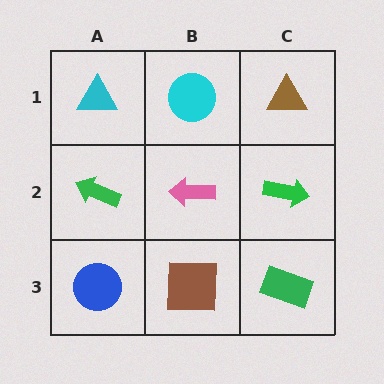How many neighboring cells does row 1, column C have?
2.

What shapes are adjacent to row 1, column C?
A green arrow (row 2, column C), a cyan circle (row 1, column B).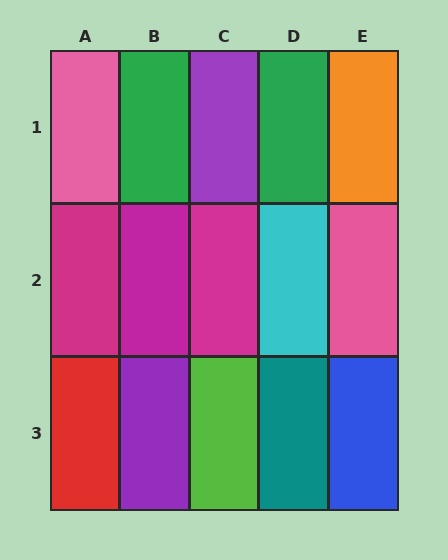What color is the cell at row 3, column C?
Lime.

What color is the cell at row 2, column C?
Magenta.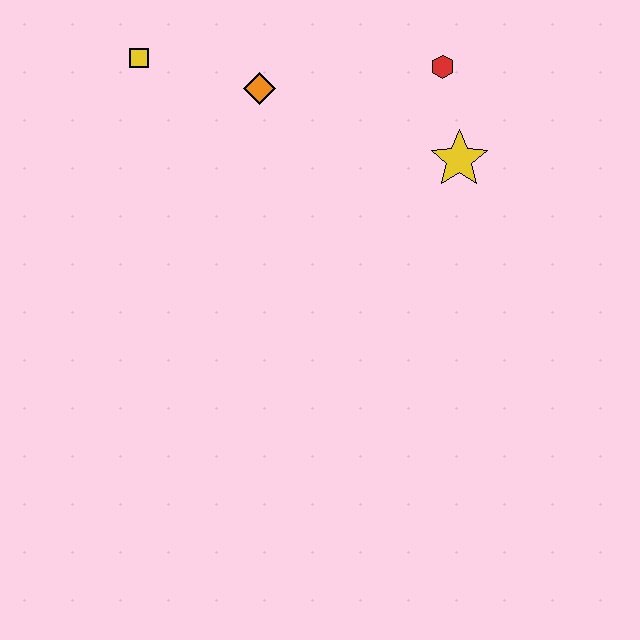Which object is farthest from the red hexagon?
The yellow square is farthest from the red hexagon.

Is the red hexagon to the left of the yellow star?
Yes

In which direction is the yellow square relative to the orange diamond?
The yellow square is to the left of the orange diamond.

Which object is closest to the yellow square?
The orange diamond is closest to the yellow square.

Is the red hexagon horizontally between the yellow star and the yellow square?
Yes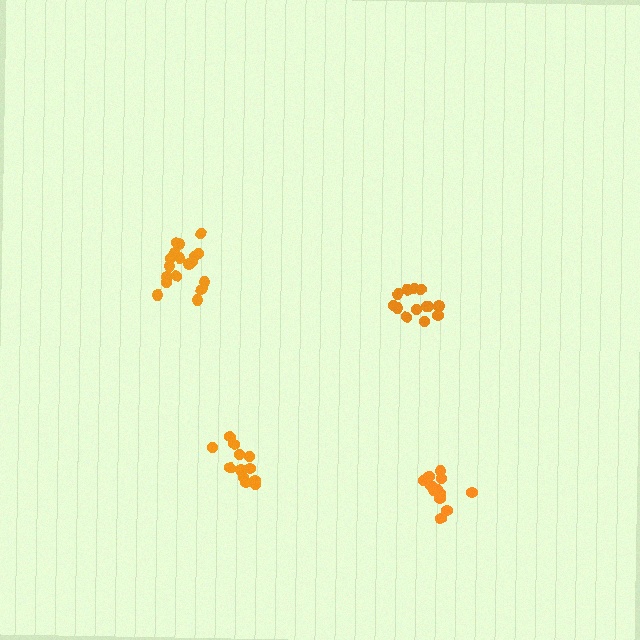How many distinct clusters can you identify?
There are 4 distinct clusters.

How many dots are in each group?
Group 1: 13 dots, Group 2: 12 dots, Group 3: 18 dots, Group 4: 13 dots (56 total).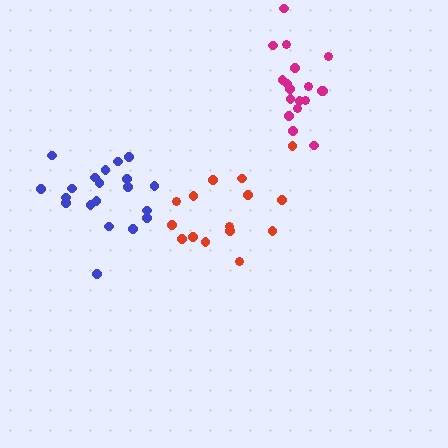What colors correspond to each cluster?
The clusters are colored: red, blue, magenta.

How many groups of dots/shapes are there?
There are 3 groups.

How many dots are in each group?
Group 1: 15 dots, Group 2: 20 dots, Group 3: 18 dots (53 total).